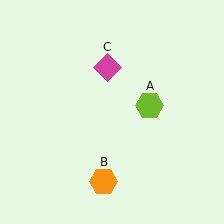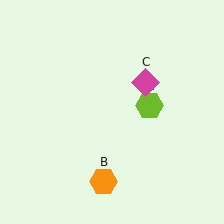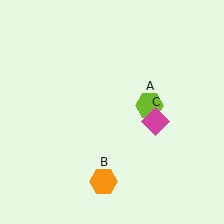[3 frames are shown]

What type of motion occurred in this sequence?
The magenta diamond (object C) rotated clockwise around the center of the scene.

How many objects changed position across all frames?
1 object changed position: magenta diamond (object C).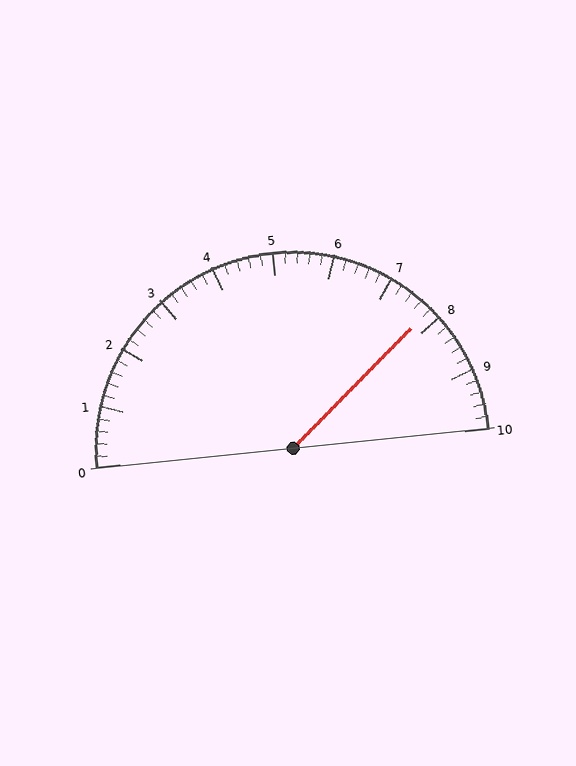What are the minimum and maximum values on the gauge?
The gauge ranges from 0 to 10.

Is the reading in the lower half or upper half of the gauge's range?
The reading is in the upper half of the range (0 to 10).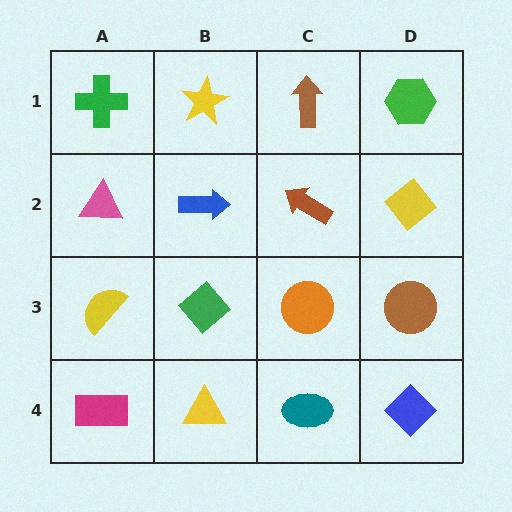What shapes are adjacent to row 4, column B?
A green diamond (row 3, column B), a magenta rectangle (row 4, column A), a teal ellipse (row 4, column C).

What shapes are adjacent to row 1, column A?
A pink triangle (row 2, column A), a yellow star (row 1, column B).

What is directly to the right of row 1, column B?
A brown arrow.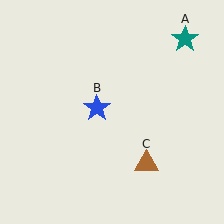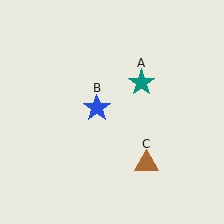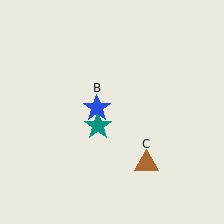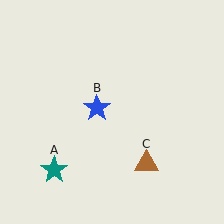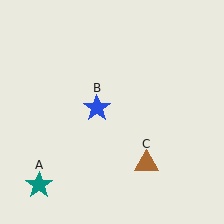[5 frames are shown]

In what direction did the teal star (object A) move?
The teal star (object A) moved down and to the left.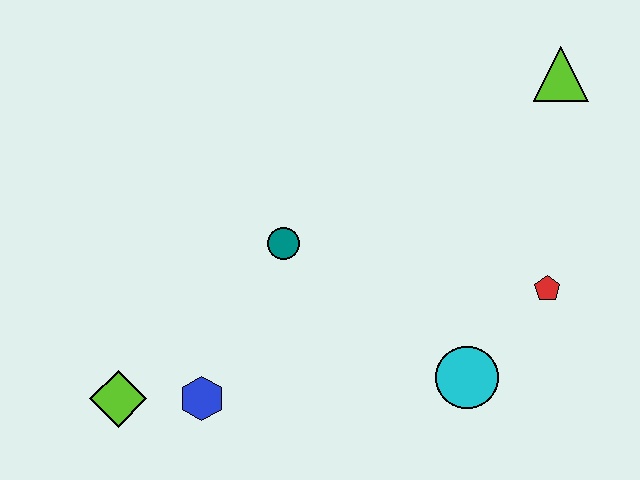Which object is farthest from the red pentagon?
The lime diamond is farthest from the red pentagon.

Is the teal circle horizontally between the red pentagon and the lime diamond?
Yes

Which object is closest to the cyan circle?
The red pentagon is closest to the cyan circle.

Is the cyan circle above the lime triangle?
No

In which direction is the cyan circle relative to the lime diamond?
The cyan circle is to the right of the lime diamond.